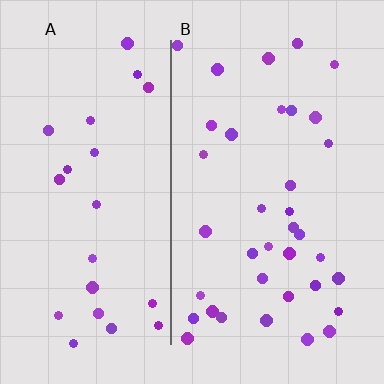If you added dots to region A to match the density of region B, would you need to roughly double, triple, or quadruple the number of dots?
Approximately double.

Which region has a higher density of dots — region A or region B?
B (the right).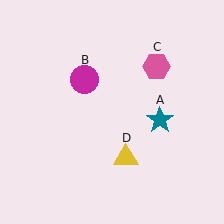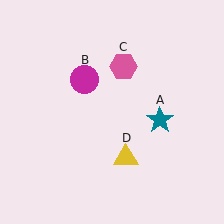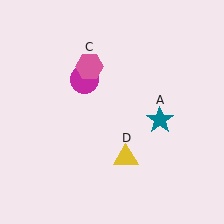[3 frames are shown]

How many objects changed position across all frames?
1 object changed position: pink hexagon (object C).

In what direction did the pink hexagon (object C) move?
The pink hexagon (object C) moved left.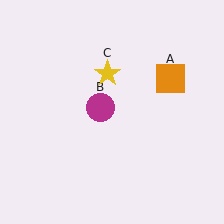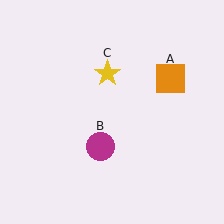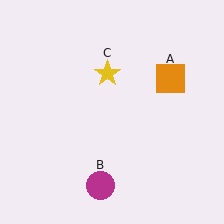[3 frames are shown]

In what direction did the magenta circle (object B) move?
The magenta circle (object B) moved down.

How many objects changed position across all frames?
1 object changed position: magenta circle (object B).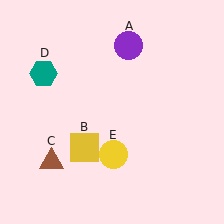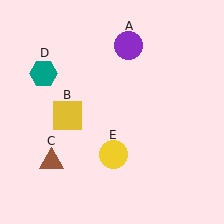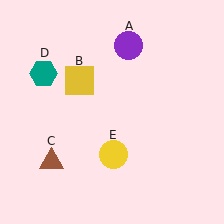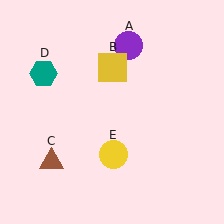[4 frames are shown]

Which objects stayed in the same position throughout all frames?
Purple circle (object A) and brown triangle (object C) and teal hexagon (object D) and yellow circle (object E) remained stationary.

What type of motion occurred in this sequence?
The yellow square (object B) rotated clockwise around the center of the scene.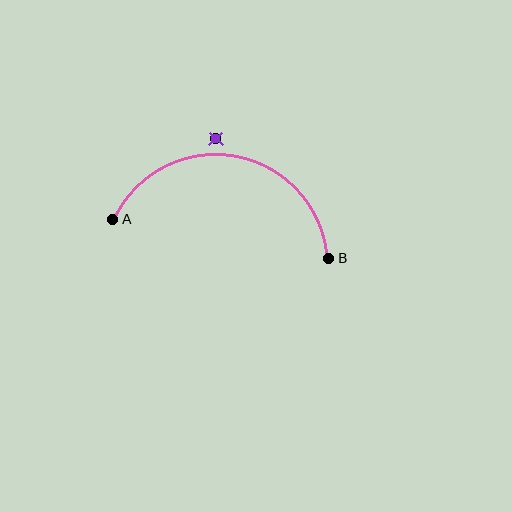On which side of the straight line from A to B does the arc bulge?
The arc bulges above the straight line connecting A and B.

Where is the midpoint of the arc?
The arc midpoint is the point on the curve farthest from the straight line joining A and B. It sits above that line.